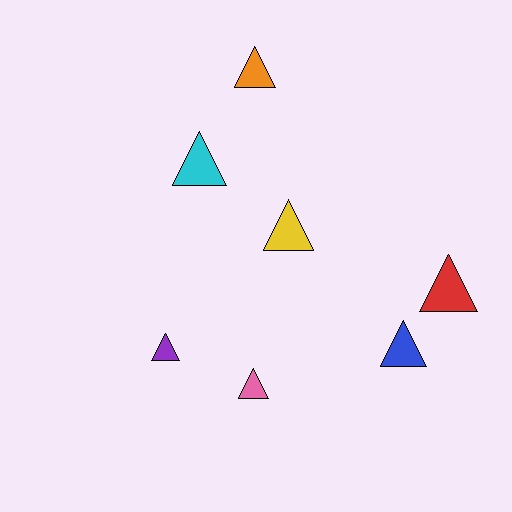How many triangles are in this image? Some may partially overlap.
There are 7 triangles.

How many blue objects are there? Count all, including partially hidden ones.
There is 1 blue object.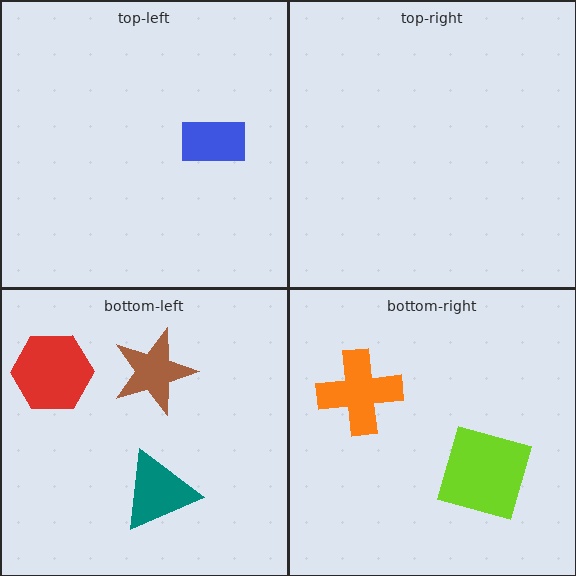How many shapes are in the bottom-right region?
2.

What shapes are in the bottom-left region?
The teal triangle, the brown star, the red hexagon.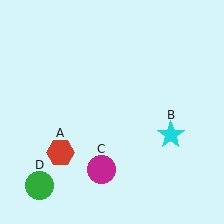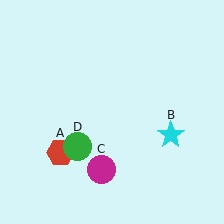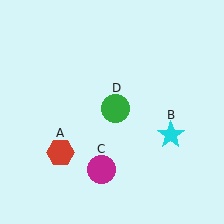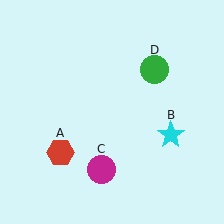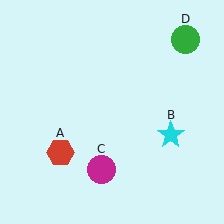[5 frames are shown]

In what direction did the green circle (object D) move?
The green circle (object D) moved up and to the right.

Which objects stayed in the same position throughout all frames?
Red hexagon (object A) and cyan star (object B) and magenta circle (object C) remained stationary.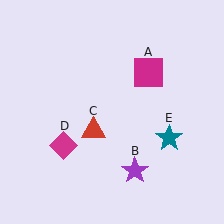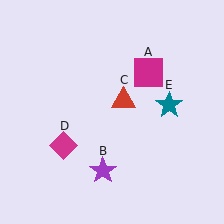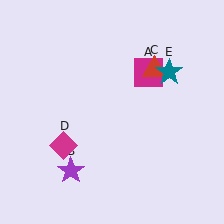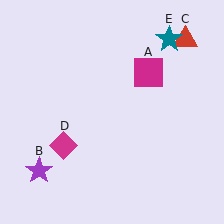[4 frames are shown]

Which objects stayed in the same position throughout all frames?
Magenta square (object A) and magenta diamond (object D) remained stationary.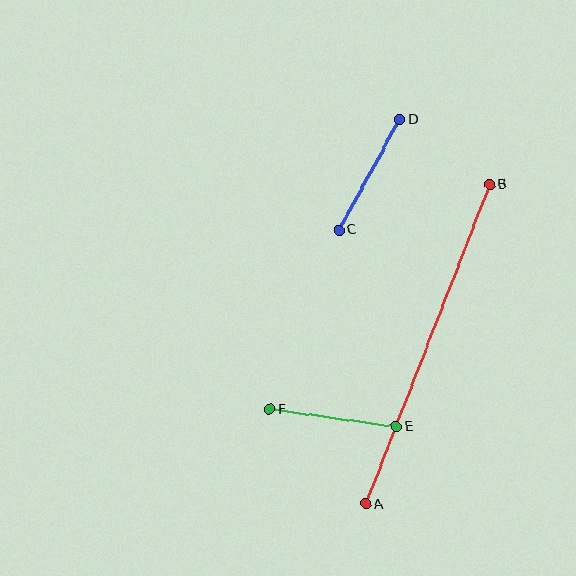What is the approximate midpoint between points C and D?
The midpoint is at approximately (369, 175) pixels.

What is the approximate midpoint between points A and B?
The midpoint is at approximately (428, 344) pixels.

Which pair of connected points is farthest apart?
Points A and B are farthest apart.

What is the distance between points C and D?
The distance is approximately 126 pixels.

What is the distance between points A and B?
The distance is approximately 343 pixels.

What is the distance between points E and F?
The distance is approximately 128 pixels.